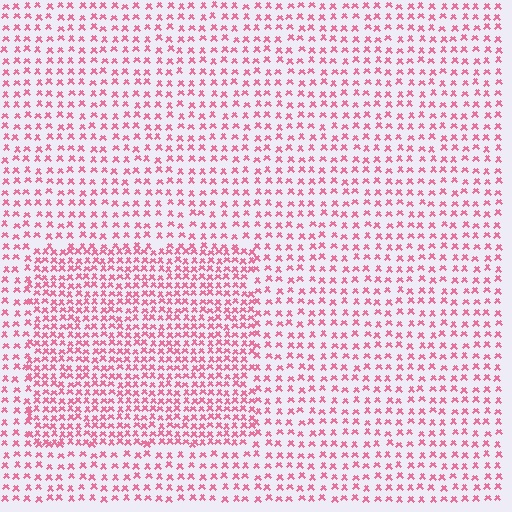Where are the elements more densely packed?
The elements are more densely packed inside the rectangle boundary.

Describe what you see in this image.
The image contains small pink elements arranged at two different densities. A rectangle-shaped region is visible where the elements are more densely packed than the surrounding area.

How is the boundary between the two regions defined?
The boundary is defined by a change in element density (approximately 1.8x ratio). All elements are the same color, size, and shape.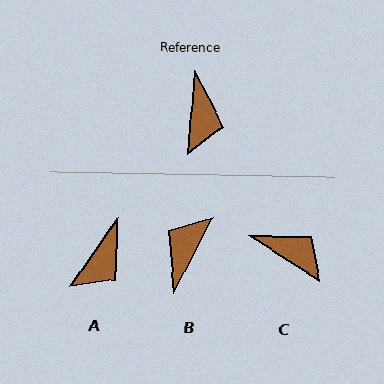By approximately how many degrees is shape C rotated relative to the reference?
Approximately 62 degrees counter-clockwise.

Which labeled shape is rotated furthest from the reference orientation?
B, about 158 degrees away.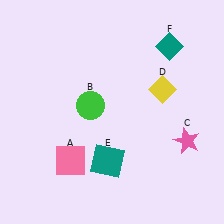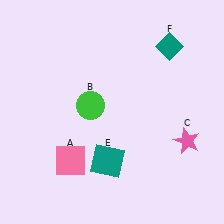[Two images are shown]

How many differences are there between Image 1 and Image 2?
There is 1 difference between the two images.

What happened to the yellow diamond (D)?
The yellow diamond (D) was removed in Image 2. It was in the top-right area of Image 1.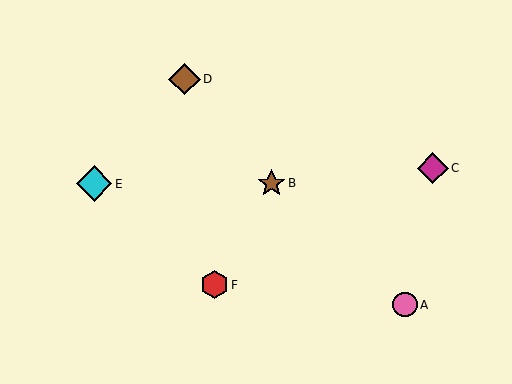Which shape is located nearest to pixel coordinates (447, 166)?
The magenta diamond (labeled C) at (433, 168) is nearest to that location.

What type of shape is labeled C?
Shape C is a magenta diamond.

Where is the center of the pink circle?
The center of the pink circle is at (405, 305).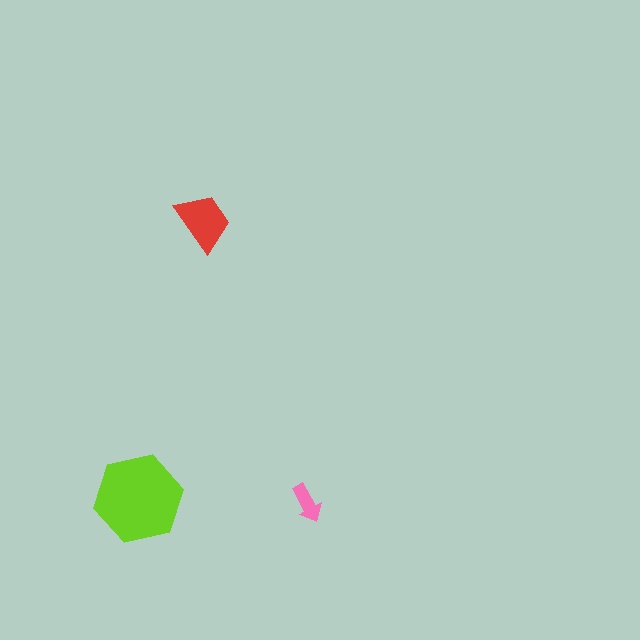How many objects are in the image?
There are 3 objects in the image.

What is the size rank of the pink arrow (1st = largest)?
3rd.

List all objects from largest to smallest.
The lime hexagon, the red trapezoid, the pink arrow.